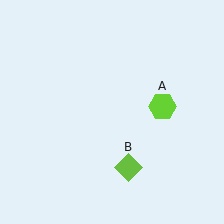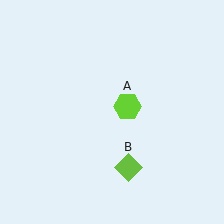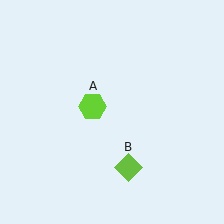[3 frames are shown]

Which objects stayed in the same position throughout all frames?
Lime diamond (object B) remained stationary.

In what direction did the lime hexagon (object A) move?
The lime hexagon (object A) moved left.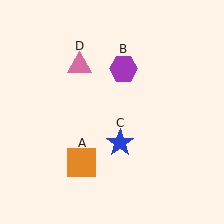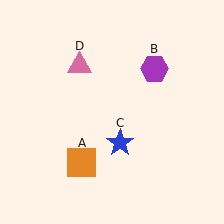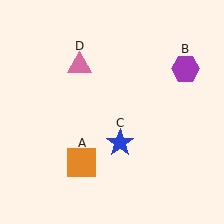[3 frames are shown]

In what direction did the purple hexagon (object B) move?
The purple hexagon (object B) moved right.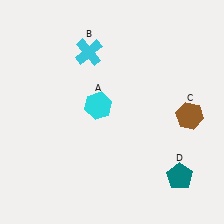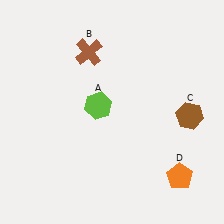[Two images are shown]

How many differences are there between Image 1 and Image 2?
There are 3 differences between the two images.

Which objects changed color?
A changed from cyan to lime. B changed from cyan to brown. D changed from teal to orange.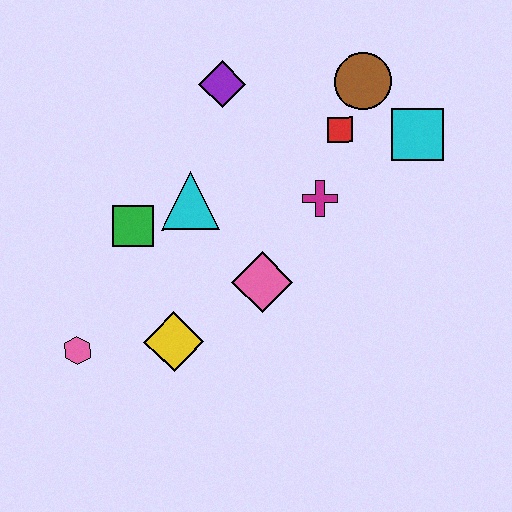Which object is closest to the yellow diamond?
The pink hexagon is closest to the yellow diamond.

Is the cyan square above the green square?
Yes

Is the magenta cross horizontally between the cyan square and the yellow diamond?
Yes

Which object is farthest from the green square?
The cyan square is farthest from the green square.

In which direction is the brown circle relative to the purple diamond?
The brown circle is to the right of the purple diamond.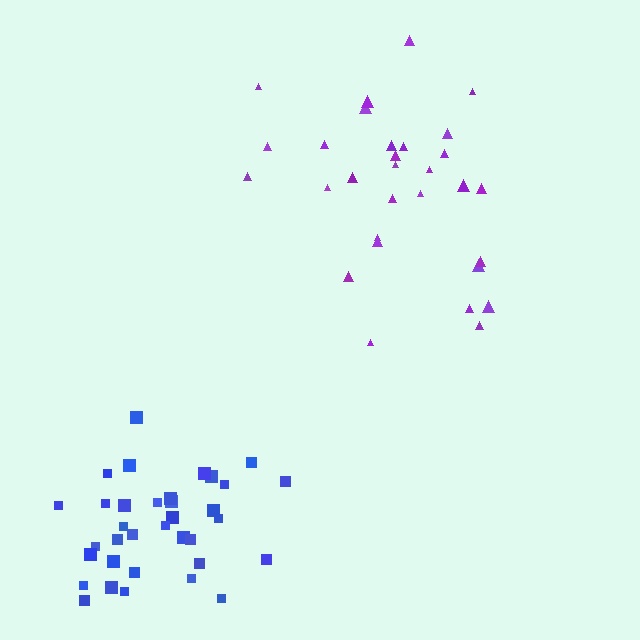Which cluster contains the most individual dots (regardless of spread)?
Blue (35).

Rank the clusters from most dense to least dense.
blue, purple.